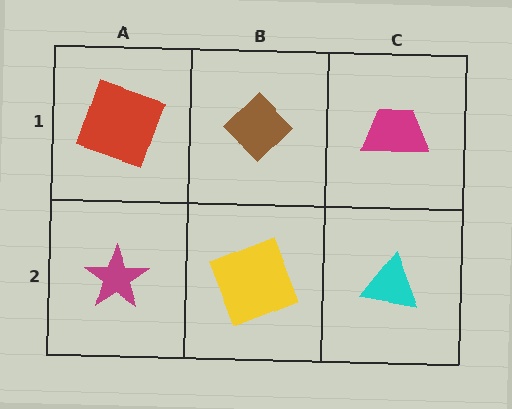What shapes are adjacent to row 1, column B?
A yellow square (row 2, column B), a red square (row 1, column A), a magenta trapezoid (row 1, column C).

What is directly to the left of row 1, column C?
A brown diamond.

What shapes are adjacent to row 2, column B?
A brown diamond (row 1, column B), a magenta star (row 2, column A), a cyan triangle (row 2, column C).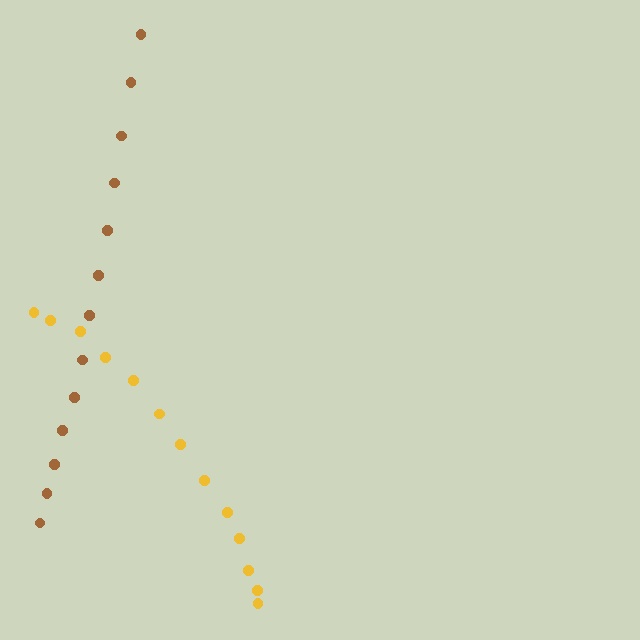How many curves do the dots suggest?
There are 2 distinct paths.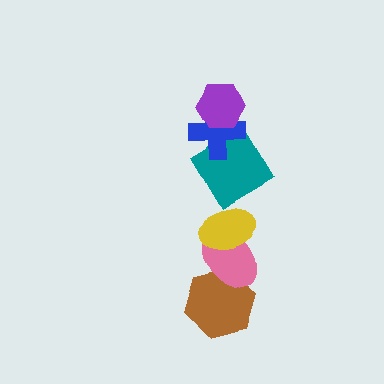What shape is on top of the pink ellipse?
The yellow ellipse is on top of the pink ellipse.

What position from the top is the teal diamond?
The teal diamond is 3rd from the top.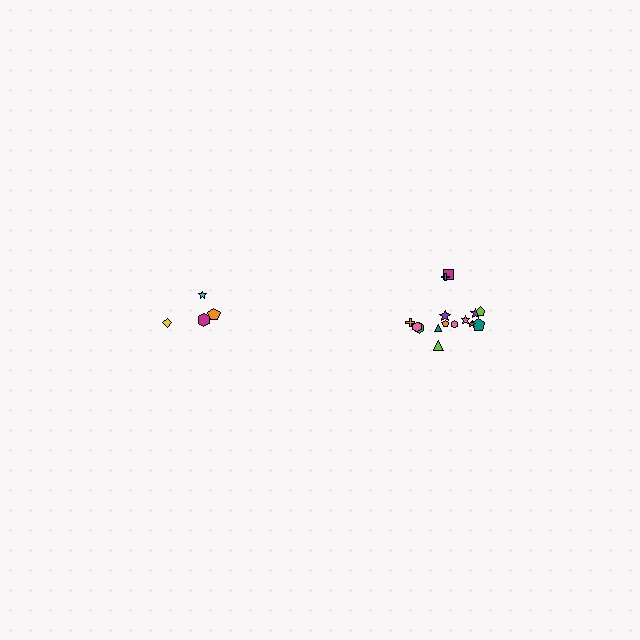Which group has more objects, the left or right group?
The right group.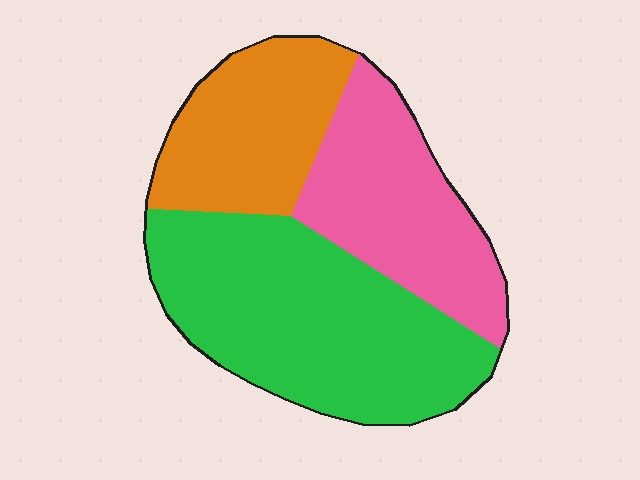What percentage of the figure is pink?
Pink covers about 30% of the figure.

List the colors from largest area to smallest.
From largest to smallest: green, pink, orange.